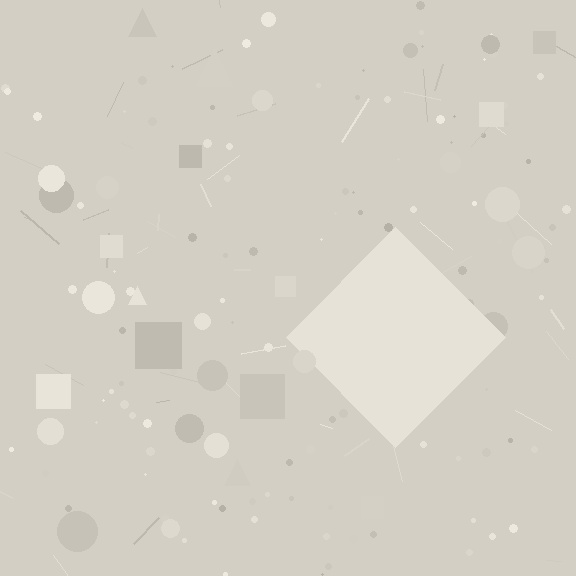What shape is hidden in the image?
A diamond is hidden in the image.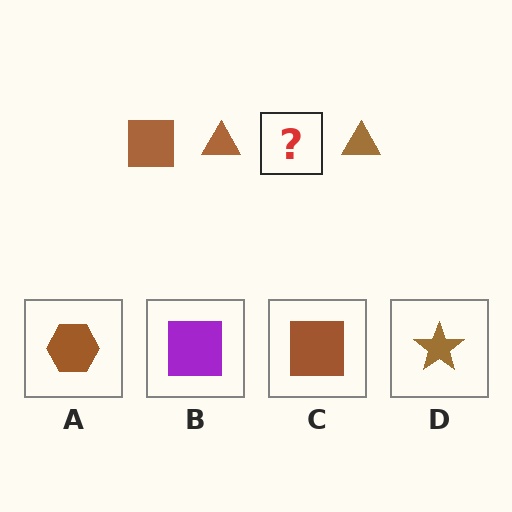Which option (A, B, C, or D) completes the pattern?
C.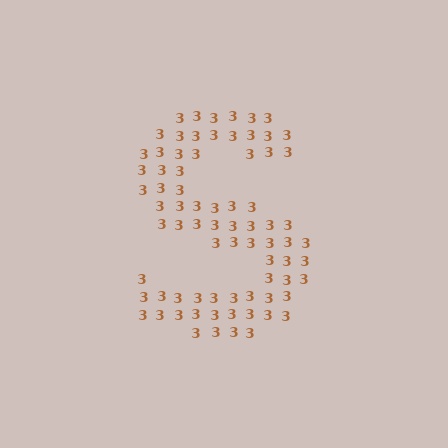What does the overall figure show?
The overall figure shows the letter S.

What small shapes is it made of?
It is made of small digit 3's.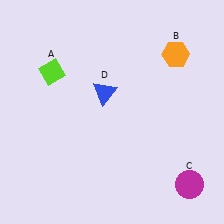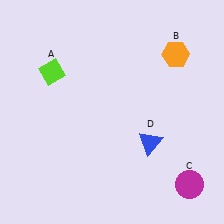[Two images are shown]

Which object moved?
The blue triangle (D) moved down.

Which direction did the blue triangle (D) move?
The blue triangle (D) moved down.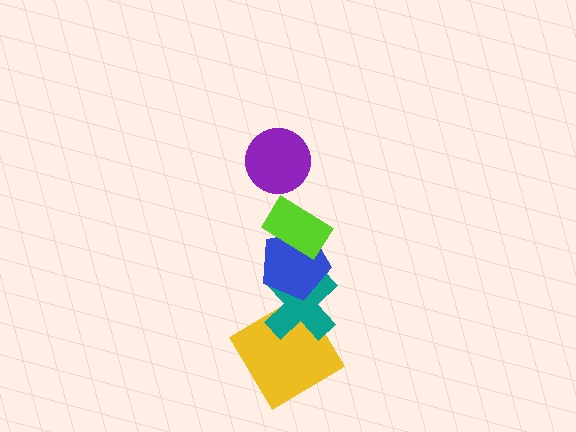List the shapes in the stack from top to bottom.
From top to bottom: the purple circle, the lime rectangle, the blue pentagon, the teal cross, the yellow diamond.